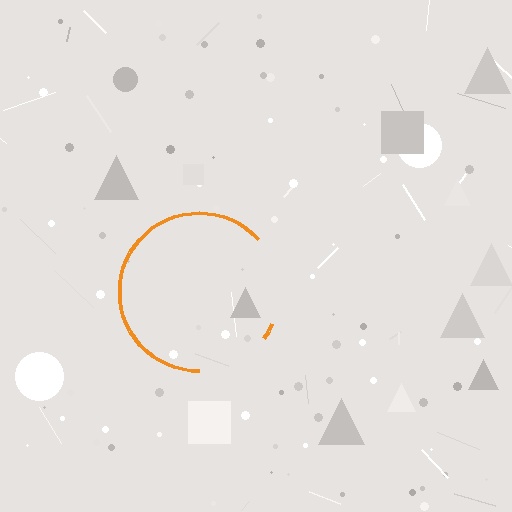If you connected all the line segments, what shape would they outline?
They would outline a circle.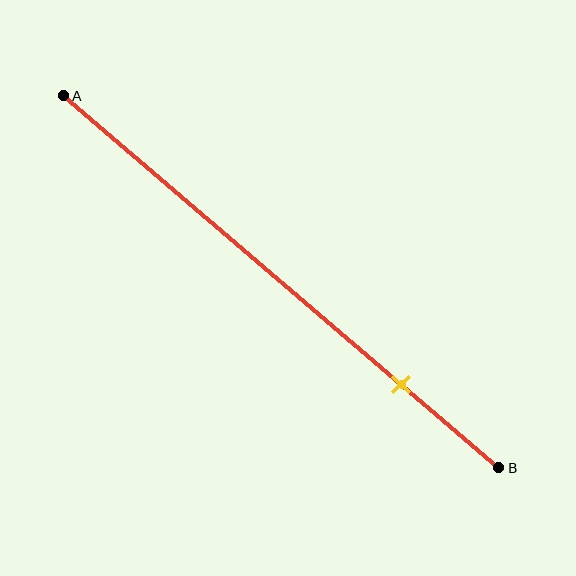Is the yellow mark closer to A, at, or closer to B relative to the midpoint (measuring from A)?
The yellow mark is closer to point B than the midpoint of segment AB.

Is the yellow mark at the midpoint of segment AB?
No, the mark is at about 80% from A, not at the 50% midpoint.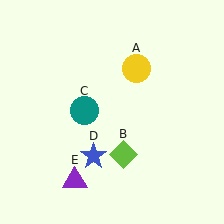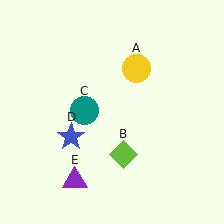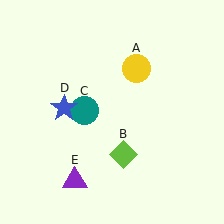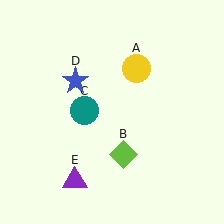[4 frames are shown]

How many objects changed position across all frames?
1 object changed position: blue star (object D).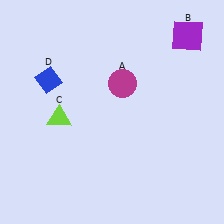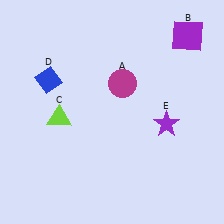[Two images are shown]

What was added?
A purple star (E) was added in Image 2.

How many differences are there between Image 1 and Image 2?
There is 1 difference between the two images.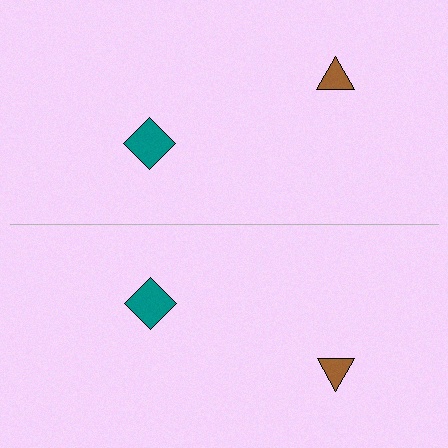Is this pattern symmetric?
Yes, this pattern has bilateral (reflection) symmetry.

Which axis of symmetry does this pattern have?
The pattern has a horizontal axis of symmetry running through the center of the image.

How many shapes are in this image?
There are 4 shapes in this image.